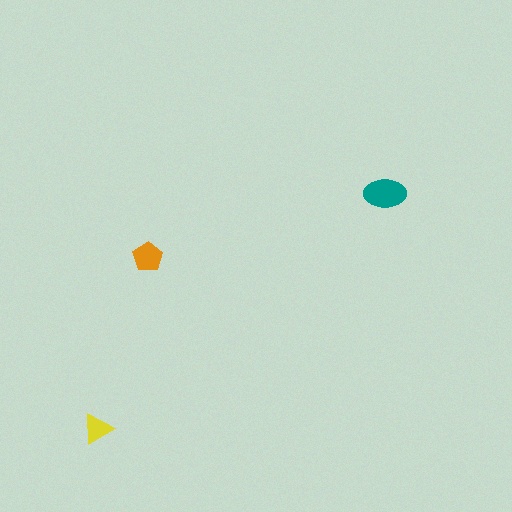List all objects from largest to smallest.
The teal ellipse, the orange pentagon, the yellow triangle.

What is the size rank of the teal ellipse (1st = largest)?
1st.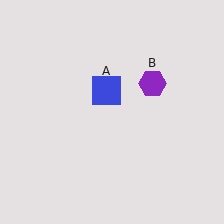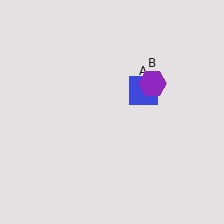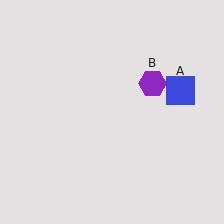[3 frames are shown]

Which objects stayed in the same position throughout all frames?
Purple hexagon (object B) remained stationary.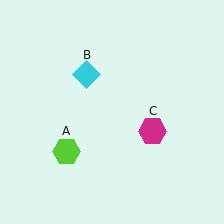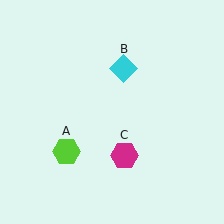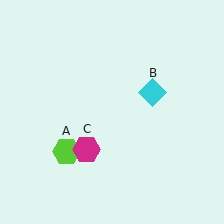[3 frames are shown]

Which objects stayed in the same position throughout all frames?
Lime hexagon (object A) remained stationary.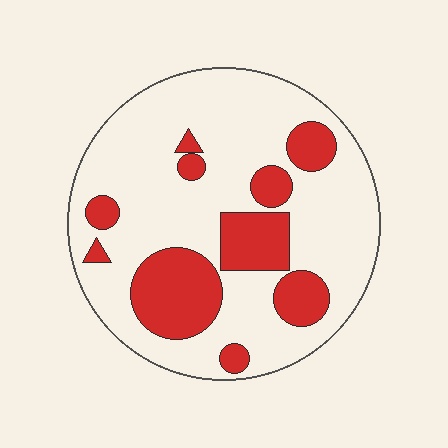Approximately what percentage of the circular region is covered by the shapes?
Approximately 25%.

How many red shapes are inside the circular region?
10.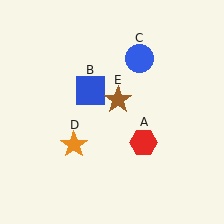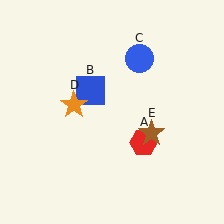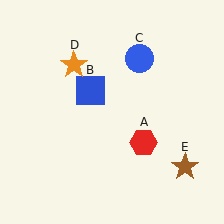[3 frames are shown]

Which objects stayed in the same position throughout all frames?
Red hexagon (object A) and blue square (object B) and blue circle (object C) remained stationary.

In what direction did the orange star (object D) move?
The orange star (object D) moved up.